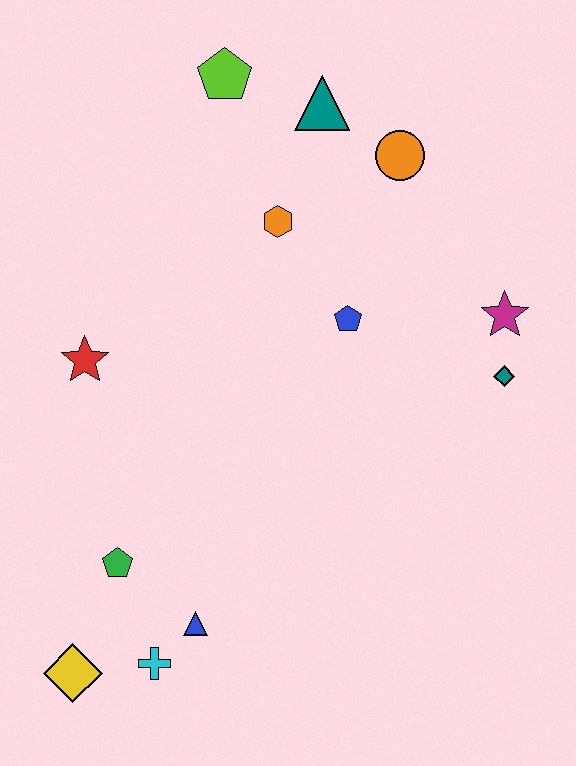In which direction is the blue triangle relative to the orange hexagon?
The blue triangle is below the orange hexagon.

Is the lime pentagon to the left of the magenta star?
Yes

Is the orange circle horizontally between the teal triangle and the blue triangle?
No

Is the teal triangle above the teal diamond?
Yes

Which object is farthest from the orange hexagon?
The yellow diamond is farthest from the orange hexagon.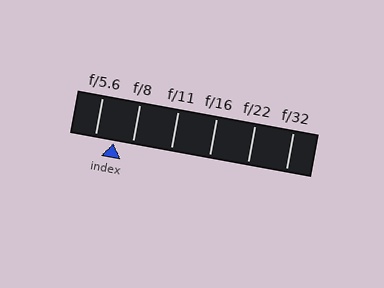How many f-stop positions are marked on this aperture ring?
There are 6 f-stop positions marked.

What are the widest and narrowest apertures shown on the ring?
The widest aperture shown is f/5.6 and the narrowest is f/32.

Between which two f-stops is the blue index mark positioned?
The index mark is between f/5.6 and f/8.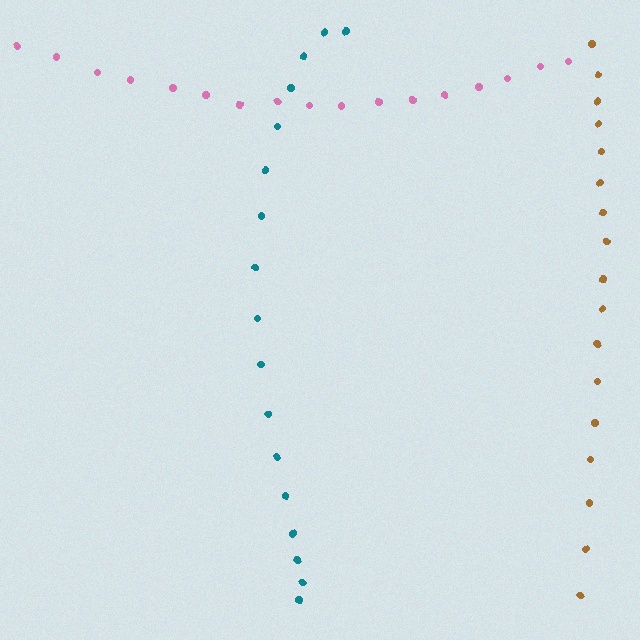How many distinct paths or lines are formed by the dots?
There are 3 distinct paths.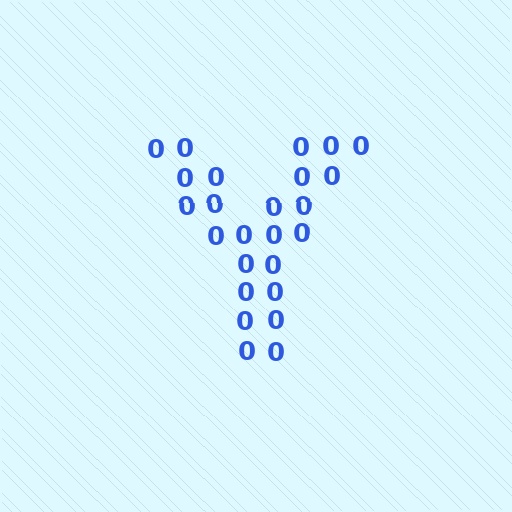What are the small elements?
The small elements are digit 0's.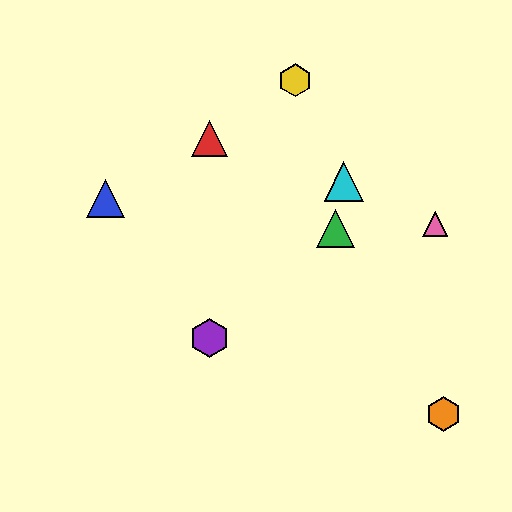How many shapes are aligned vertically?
2 shapes (the red triangle, the purple hexagon) are aligned vertically.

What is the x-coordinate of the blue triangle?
The blue triangle is at x≈106.